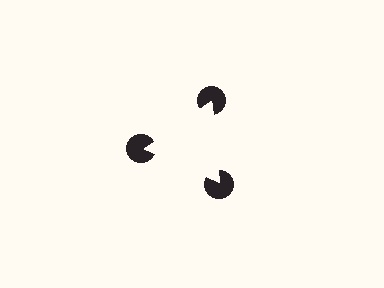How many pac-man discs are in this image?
There are 3 — one at each vertex of the illusory triangle.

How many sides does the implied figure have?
3 sides.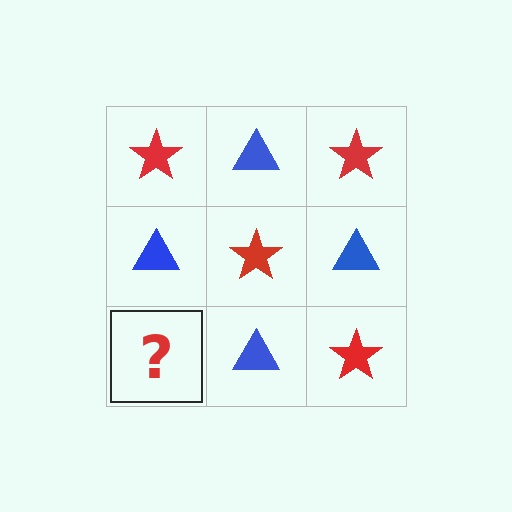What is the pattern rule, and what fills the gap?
The rule is that it alternates red star and blue triangle in a checkerboard pattern. The gap should be filled with a red star.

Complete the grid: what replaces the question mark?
The question mark should be replaced with a red star.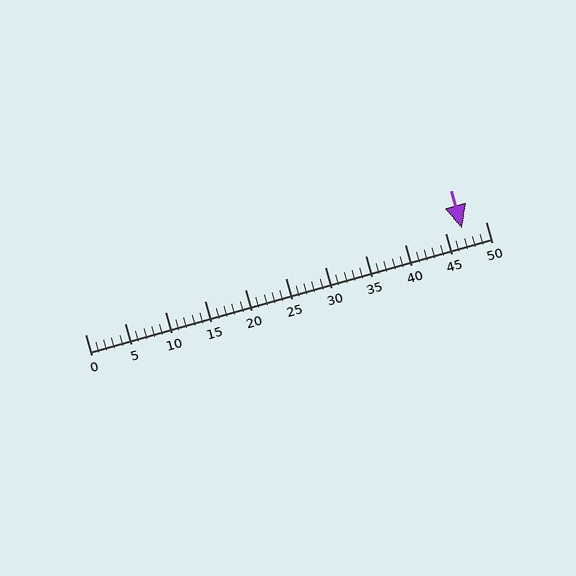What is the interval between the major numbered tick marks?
The major tick marks are spaced 5 units apart.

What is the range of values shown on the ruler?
The ruler shows values from 0 to 50.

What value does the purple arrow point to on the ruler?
The purple arrow points to approximately 47.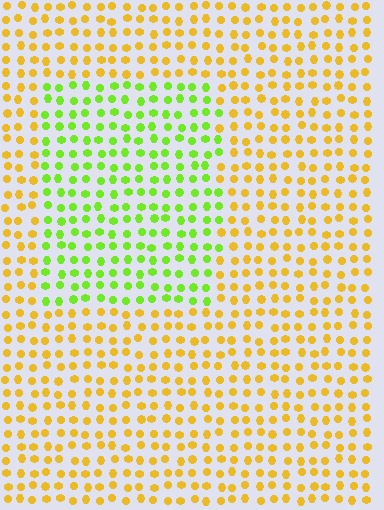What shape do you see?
I see a rectangle.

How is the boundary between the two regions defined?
The boundary is defined purely by a slight shift in hue (about 52 degrees). Spacing, size, and orientation are identical on both sides.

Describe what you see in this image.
The image is filled with small yellow elements in a uniform arrangement. A rectangle-shaped region is visible where the elements are tinted to a slightly different hue, forming a subtle color boundary.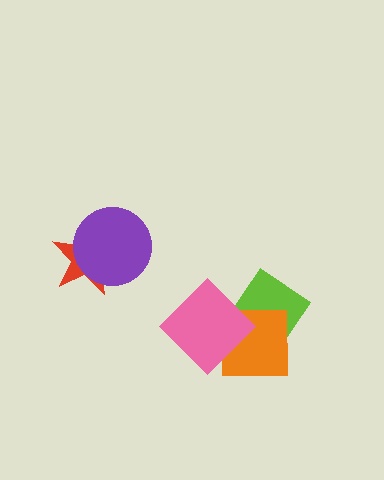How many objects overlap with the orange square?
2 objects overlap with the orange square.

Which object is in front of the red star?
The purple circle is in front of the red star.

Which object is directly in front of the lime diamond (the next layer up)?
The orange square is directly in front of the lime diamond.